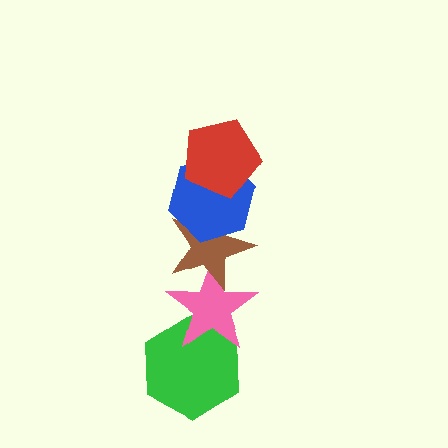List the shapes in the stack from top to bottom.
From top to bottom: the red pentagon, the blue hexagon, the brown star, the pink star, the green hexagon.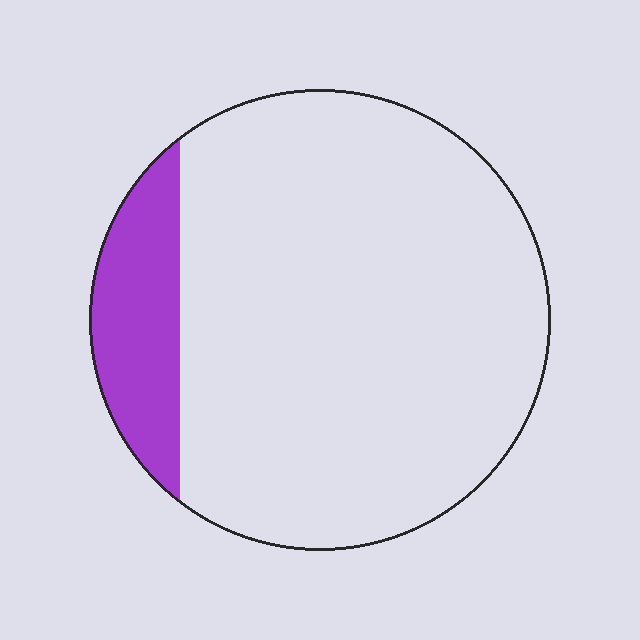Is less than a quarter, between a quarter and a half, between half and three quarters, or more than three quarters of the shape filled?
Less than a quarter.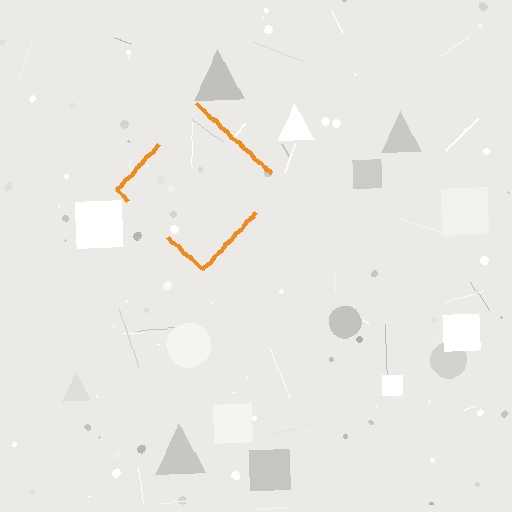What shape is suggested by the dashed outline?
The dashed outline suggests a diamond.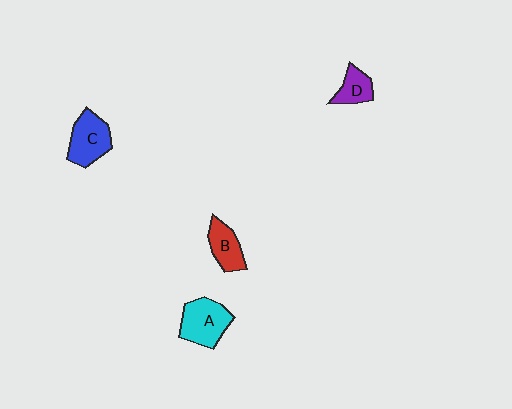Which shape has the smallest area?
Shape D (purple).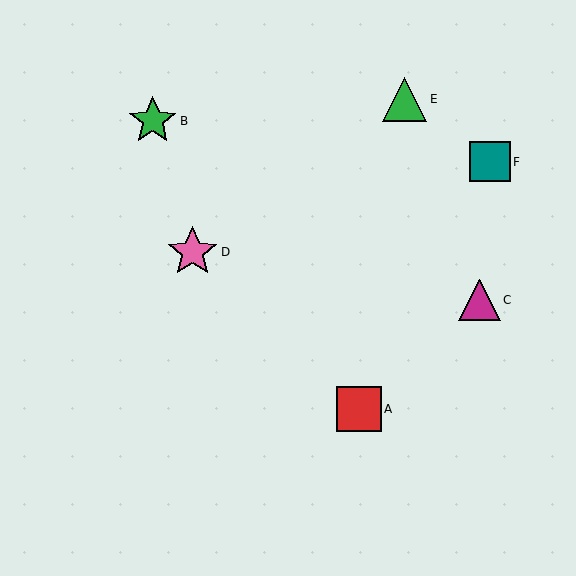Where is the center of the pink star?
The center of the pink star is at (192, 252).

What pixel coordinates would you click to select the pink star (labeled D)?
Click at (192, 252) to select the pink star D.